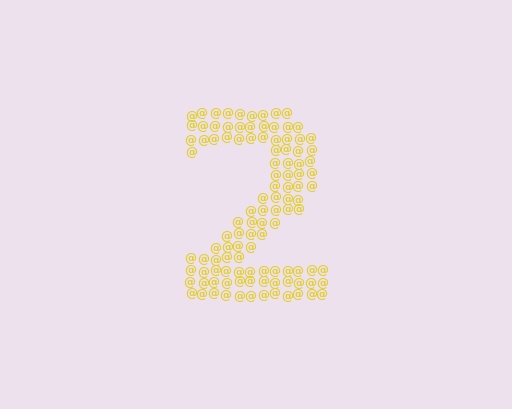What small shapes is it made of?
It is made of small at signs.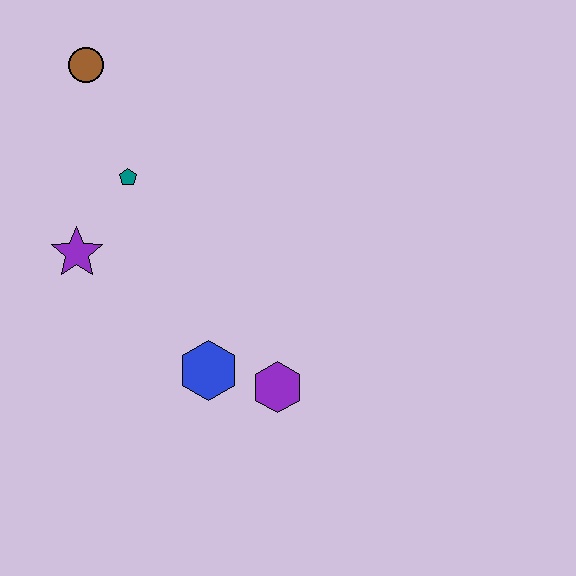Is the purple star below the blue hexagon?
No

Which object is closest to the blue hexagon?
The purple hexagon is closest to the blue hexagon.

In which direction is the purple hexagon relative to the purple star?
The purple hexagon is to the right of the purple star.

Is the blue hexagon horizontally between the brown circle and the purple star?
No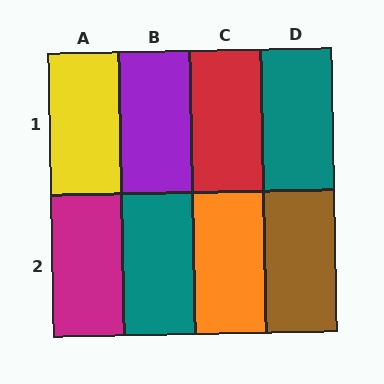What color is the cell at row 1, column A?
Yellow.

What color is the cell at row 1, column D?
Teal.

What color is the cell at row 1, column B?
Purple.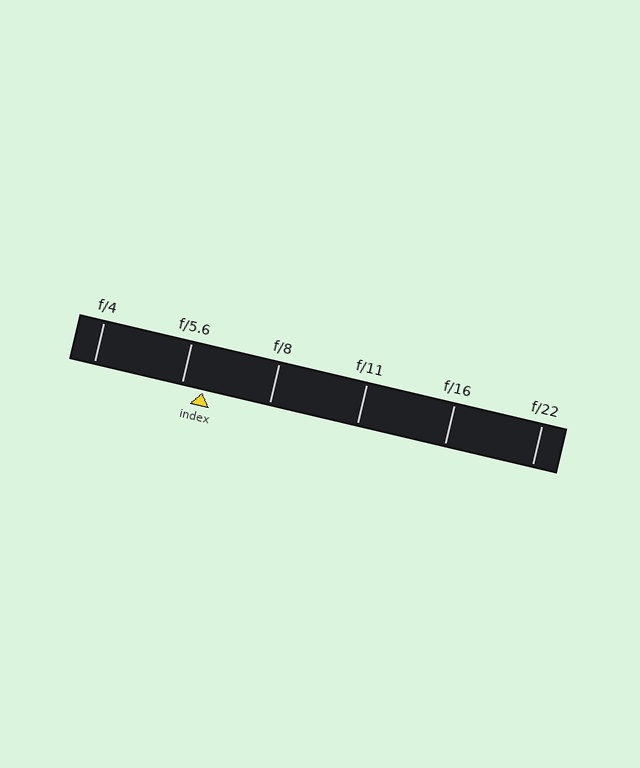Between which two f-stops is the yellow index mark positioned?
The index mark is between f/5.6 and f/8.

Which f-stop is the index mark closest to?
The index mark is closest to f/5.6.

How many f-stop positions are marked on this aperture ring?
There are 6 f-stop positions marked.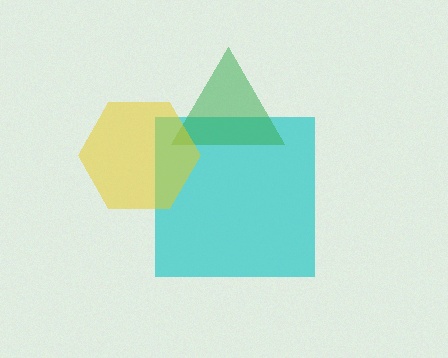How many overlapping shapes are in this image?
There are 3 overlapping shapes in the image.